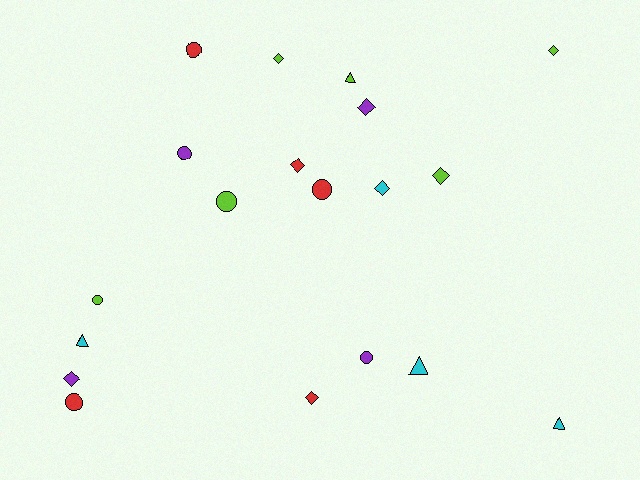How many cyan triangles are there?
There are 3 cyan triangles.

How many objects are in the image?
There are 19 objects.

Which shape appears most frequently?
Diamond, with 8 objects.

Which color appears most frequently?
Lime, with 6 objects.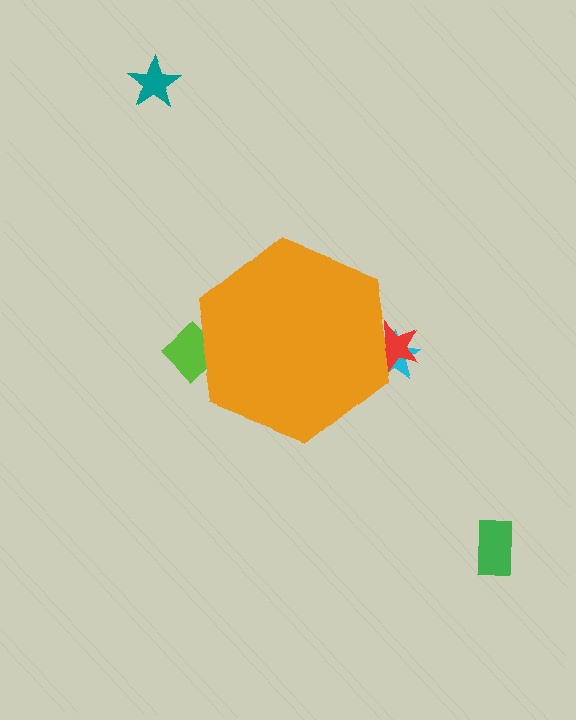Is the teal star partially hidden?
No, the teal star is fully visible.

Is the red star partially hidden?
Yes, the red star is partially hidden behind the orange hexagon.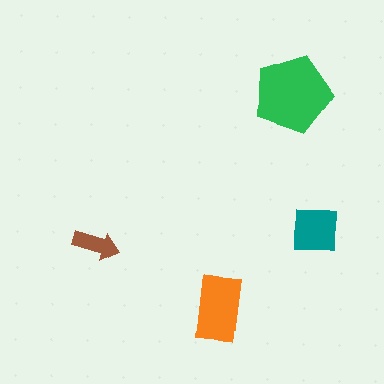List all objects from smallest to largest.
The brown arrow, the teal square, the orange rectangle, the green pentagon.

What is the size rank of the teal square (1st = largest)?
3rd.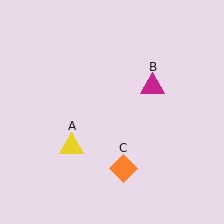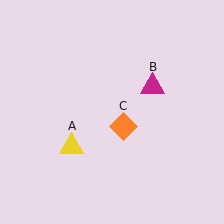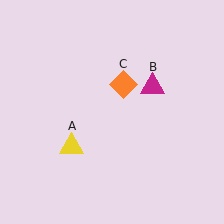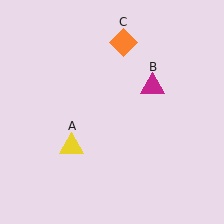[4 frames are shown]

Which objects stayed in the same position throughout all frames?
Yellow triangle (object A) and magenta triangle (object B) remained stationary.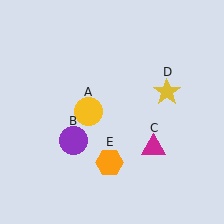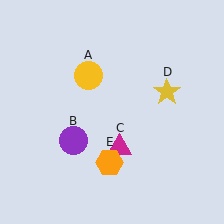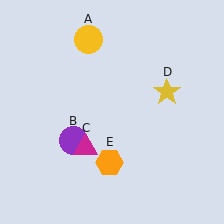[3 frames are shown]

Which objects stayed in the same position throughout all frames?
Purple circle (object B) and yellow star (object D) and orange hexagon (object E) remained stationary.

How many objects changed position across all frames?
2 objects changed position: yellow circle (object A), magenta triangle (object C).